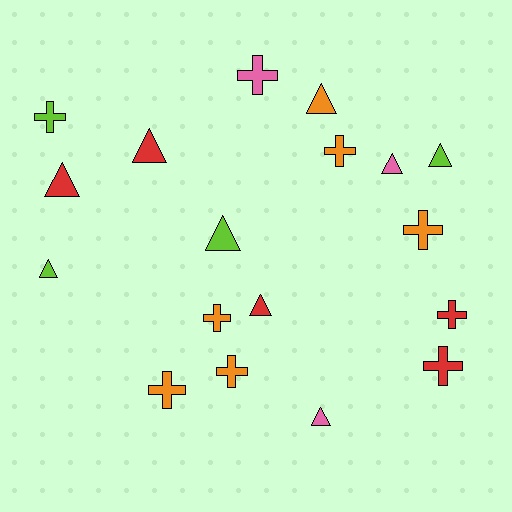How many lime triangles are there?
There are 3 lime triangles.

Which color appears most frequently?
Orange, with 6 objects.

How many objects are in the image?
There are 18 objects.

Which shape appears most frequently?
Cross, with 9 objects.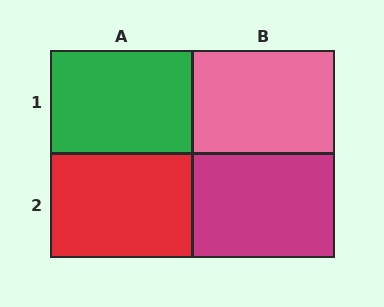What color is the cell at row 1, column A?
Green.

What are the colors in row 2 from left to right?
Red, magenta.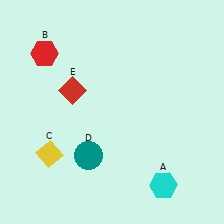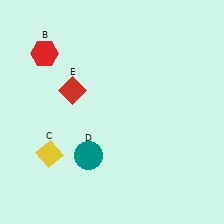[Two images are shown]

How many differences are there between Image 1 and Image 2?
There is 1 difference between the two images.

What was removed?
The cyan hexagon (A) was removed in Image 2.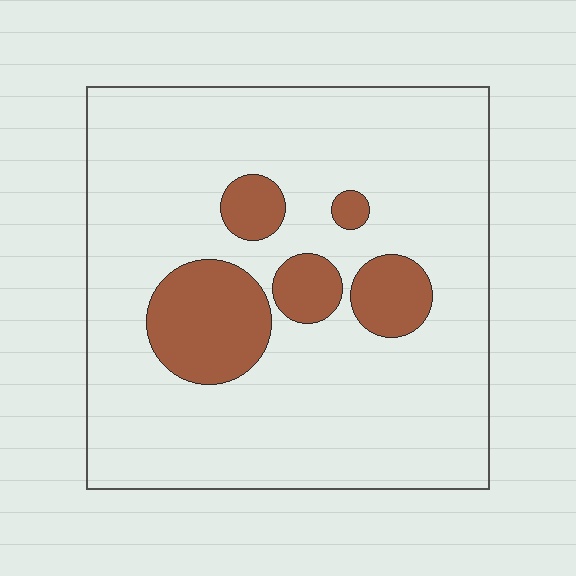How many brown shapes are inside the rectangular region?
5.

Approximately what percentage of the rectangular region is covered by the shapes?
Approximately 15%.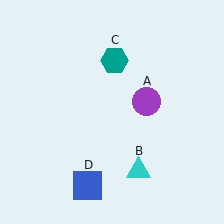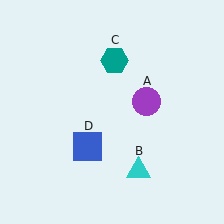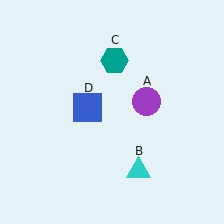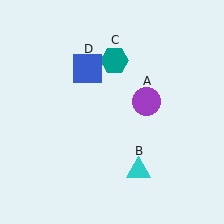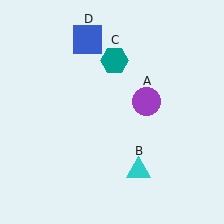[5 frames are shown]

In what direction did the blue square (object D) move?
The blue square (object D) moved up.